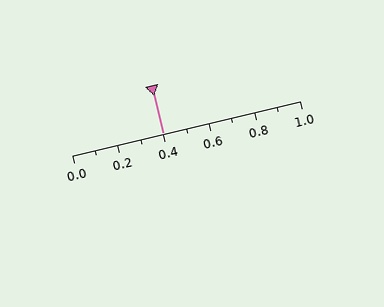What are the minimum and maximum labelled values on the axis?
The axis runs from 0.0 to 1.0.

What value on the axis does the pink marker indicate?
The marker indicates approximately 0.4.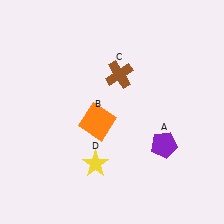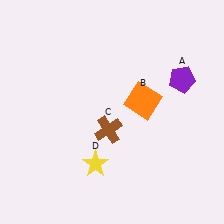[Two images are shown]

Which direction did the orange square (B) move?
The orange square (B) moved right.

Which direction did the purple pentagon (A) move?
The purple pentagon (A) moved up.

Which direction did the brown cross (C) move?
The brown cross (C) moved down.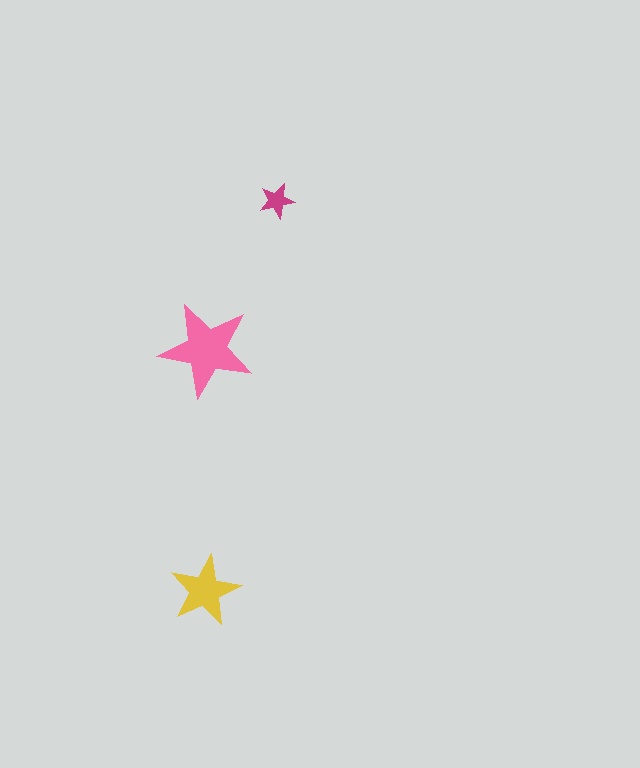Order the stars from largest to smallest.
the pink one, the yellow one, the magenta one.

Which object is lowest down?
The yellow star is bottommost.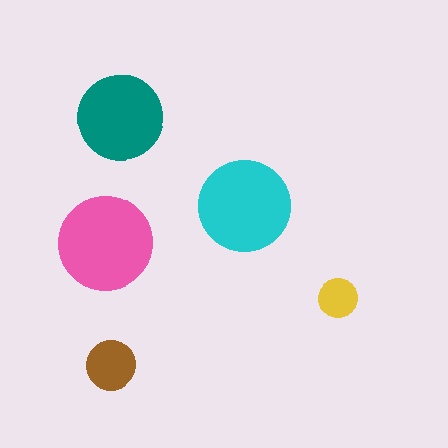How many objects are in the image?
There are 5 objects in the image.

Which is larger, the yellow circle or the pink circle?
The pink one.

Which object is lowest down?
The brown circle is bottommost.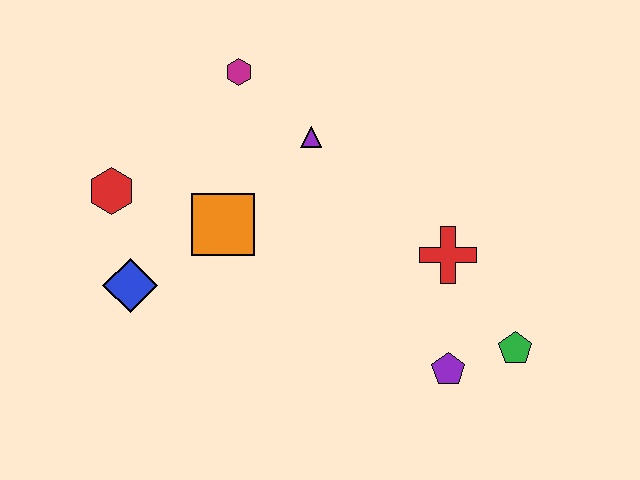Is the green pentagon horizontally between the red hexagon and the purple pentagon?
No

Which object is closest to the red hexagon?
The blue diamond is closest to the red hexagon.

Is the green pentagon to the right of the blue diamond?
Yes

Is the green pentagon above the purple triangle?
No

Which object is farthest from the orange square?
The green pentagon is farthest from the orange square.